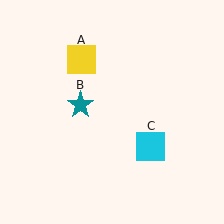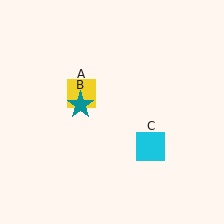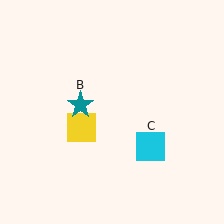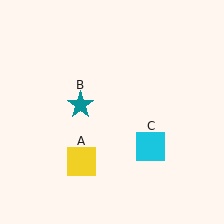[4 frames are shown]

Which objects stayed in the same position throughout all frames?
Teal star (object B) and cyan square (object C) remained stationary.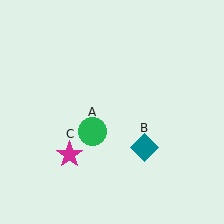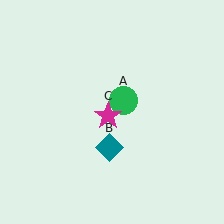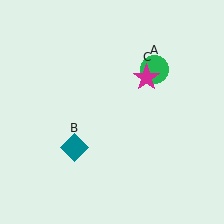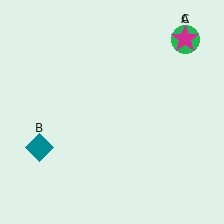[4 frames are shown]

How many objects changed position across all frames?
3 objects changed position: green circle (object A), teal diamond (object B), magenta star (object C).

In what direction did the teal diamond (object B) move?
The teal diamond (object B) moved left.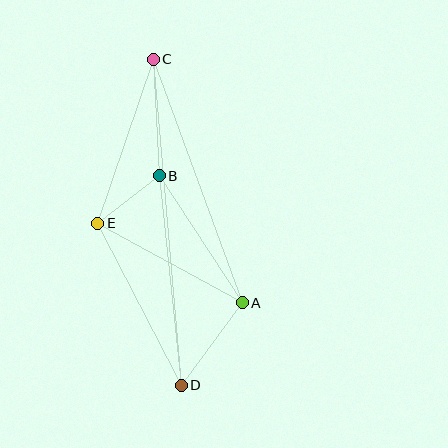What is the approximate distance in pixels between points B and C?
The distance between B and C is approximately 116 pixels.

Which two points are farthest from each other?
Points C and D are farthest from each other.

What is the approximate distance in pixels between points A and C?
The distance between A and C is approximately 259 pixels.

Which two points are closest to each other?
Points B and E are closest to each other.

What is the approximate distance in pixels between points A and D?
The distance between A and D is approximately 103 pixels.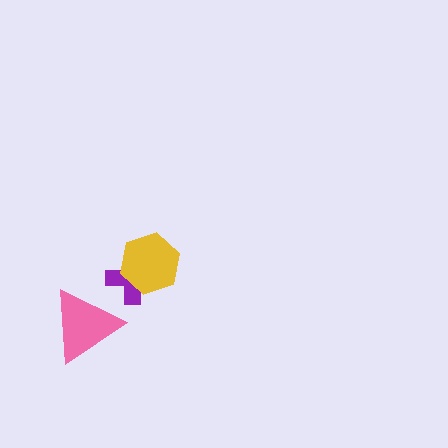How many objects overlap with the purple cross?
1 object overlaps with the purple cross.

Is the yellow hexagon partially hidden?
No, no other shape covers it.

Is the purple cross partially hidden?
Yes, it is partially covered by another shape.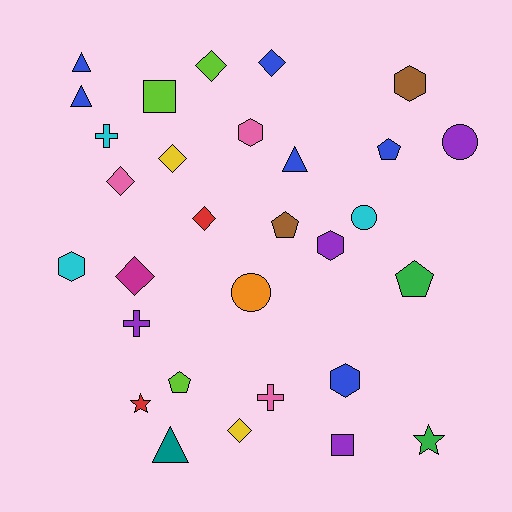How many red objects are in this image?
There are 2 red objects.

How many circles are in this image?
There are 3 circles.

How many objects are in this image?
There are 30 objects.